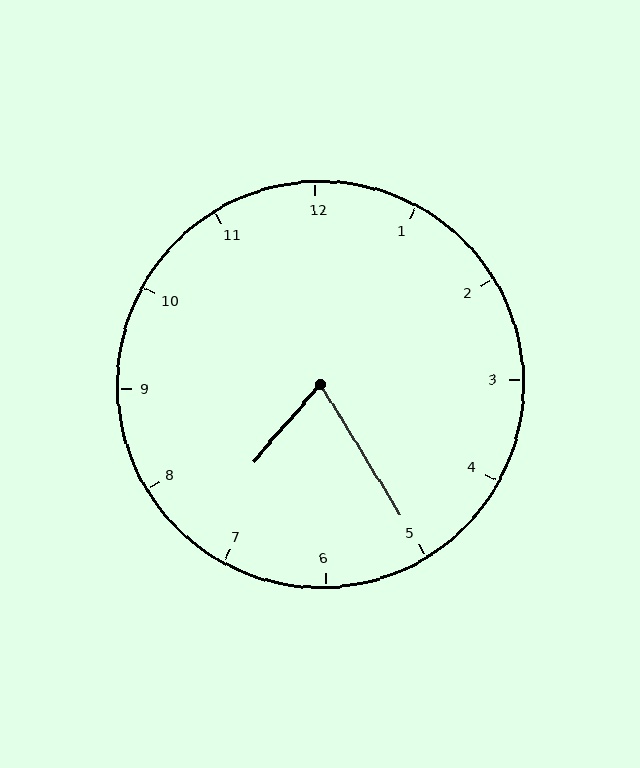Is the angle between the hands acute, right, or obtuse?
It is acute.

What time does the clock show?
7:25.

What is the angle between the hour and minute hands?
Approximately 72 degrees.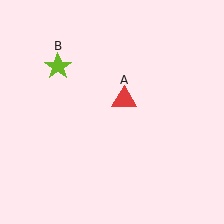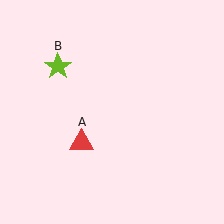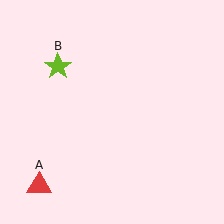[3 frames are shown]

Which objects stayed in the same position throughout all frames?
Lime star (object B) remained stationary.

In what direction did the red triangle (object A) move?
The red triangle (object A) moved down and to the left.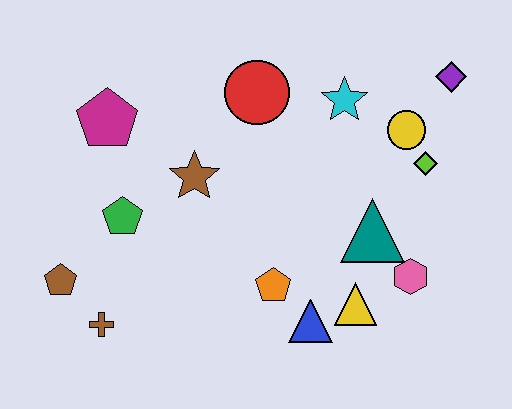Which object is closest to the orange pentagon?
The blue triangle is closest to the orange pentagon.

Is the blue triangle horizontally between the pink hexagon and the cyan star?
No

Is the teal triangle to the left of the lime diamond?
Yes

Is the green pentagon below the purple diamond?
Yes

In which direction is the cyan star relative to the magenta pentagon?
The cyan star is to the right of the magenta pentagon.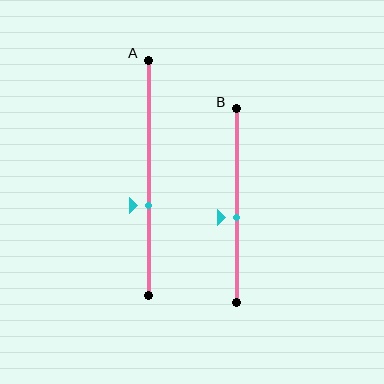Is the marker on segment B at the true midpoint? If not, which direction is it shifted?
No, the marker on segment B is shifted downward by about 6% of the segment length.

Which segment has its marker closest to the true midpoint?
Segment B has its marker closest to the true midpoint.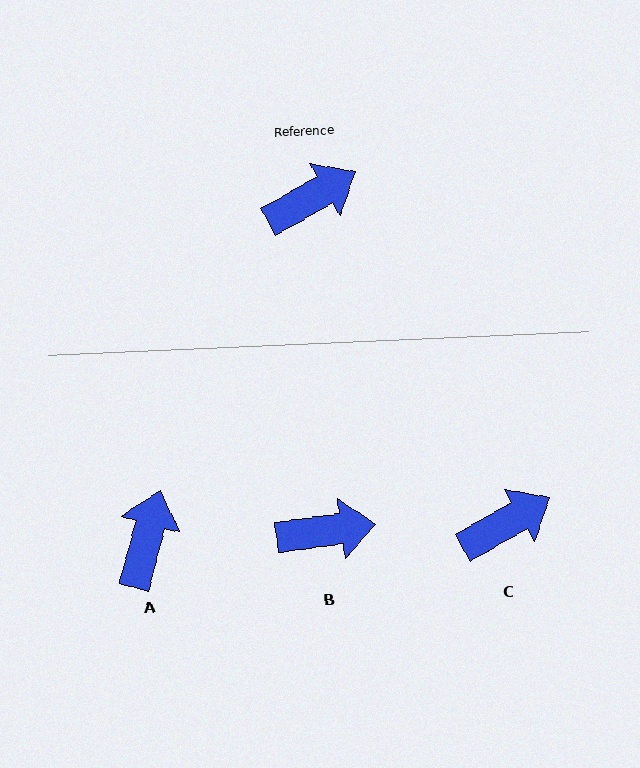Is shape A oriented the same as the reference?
No, it is off by about 45 degrees.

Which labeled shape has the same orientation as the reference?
C.